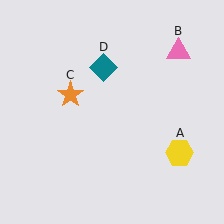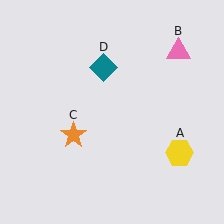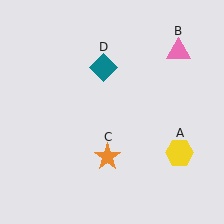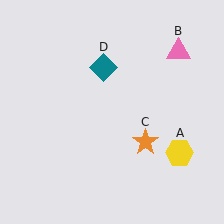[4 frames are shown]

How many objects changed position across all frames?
1 object changed position: orange star (object C).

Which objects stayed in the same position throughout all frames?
Yellow hexagon (object A) and pink triangle (object B) and teal diamond (object D) remained stationary.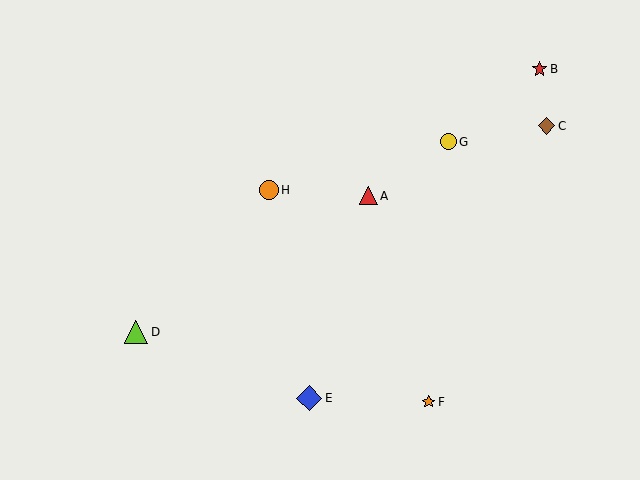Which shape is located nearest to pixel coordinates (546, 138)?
The brown diamond (labeled C) at (546, 126) is nearest to that location.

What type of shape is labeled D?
Shape D is a lime triangle.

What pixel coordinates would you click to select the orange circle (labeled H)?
Click at (269, 190) to select the orange circle H.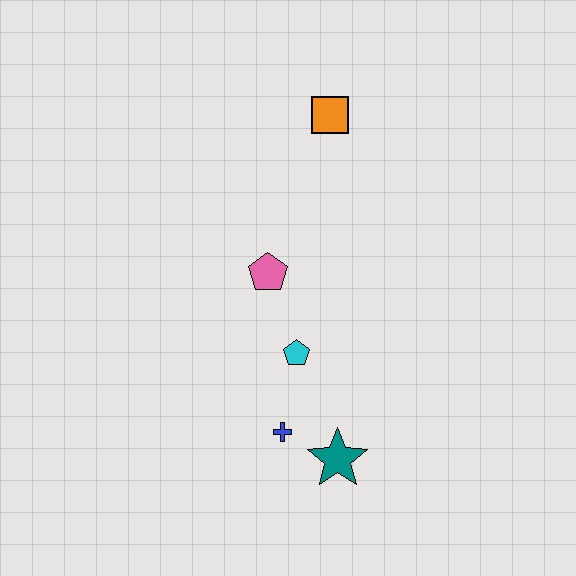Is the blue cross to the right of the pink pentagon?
Yes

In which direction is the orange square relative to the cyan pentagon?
The orange square is above the cyan pentagon.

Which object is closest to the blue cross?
The teal star is closest to the blue cross.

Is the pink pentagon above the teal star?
Yes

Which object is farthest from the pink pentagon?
The teal star is farthest from the pink pentagon.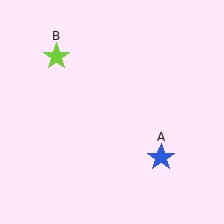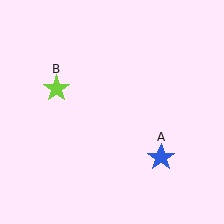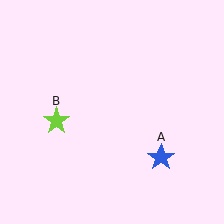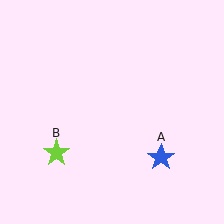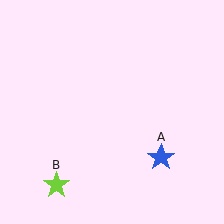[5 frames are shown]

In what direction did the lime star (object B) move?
The lime star (object B) moved down.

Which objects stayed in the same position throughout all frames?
Blue star (object A) remained stationary.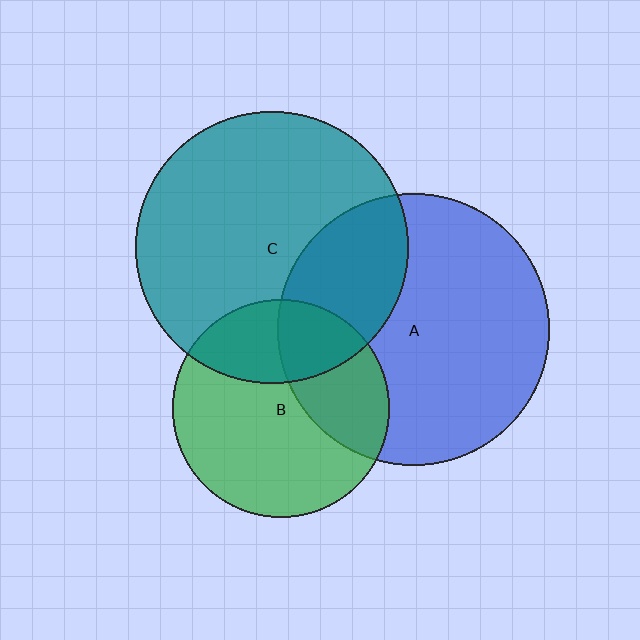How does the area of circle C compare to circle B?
Approximately 1.6 times.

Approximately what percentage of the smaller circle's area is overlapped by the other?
Approximately 30%.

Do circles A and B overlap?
Yes.